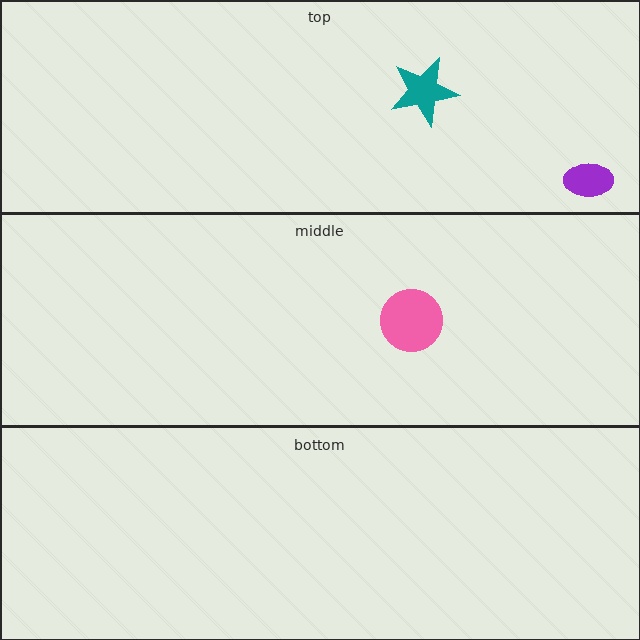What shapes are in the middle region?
The pink circle.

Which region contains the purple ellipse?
The top region.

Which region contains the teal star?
The top region.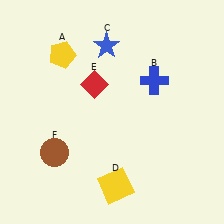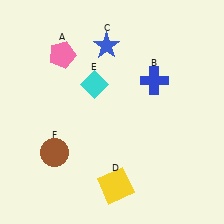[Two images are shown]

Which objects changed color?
A changed from yellow to pink. E changed from red to cyan.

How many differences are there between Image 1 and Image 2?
There are 2 differences between the two images.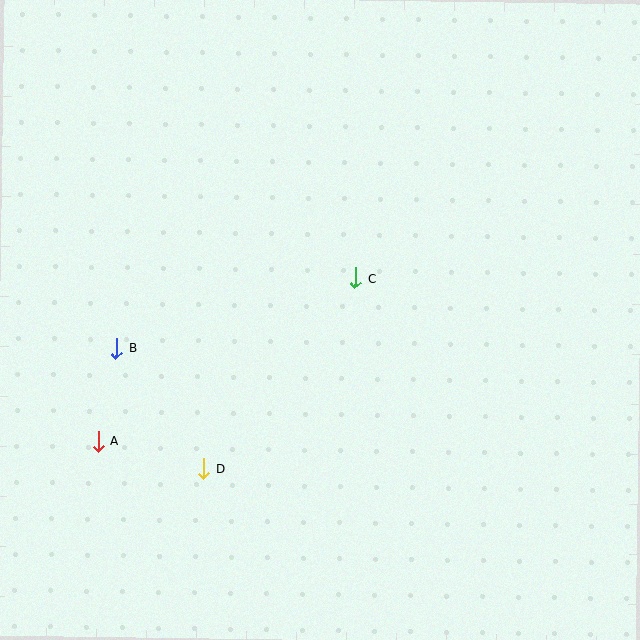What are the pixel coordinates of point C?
Point C is at (355, 278).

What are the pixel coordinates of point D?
Point D is at (204, 469).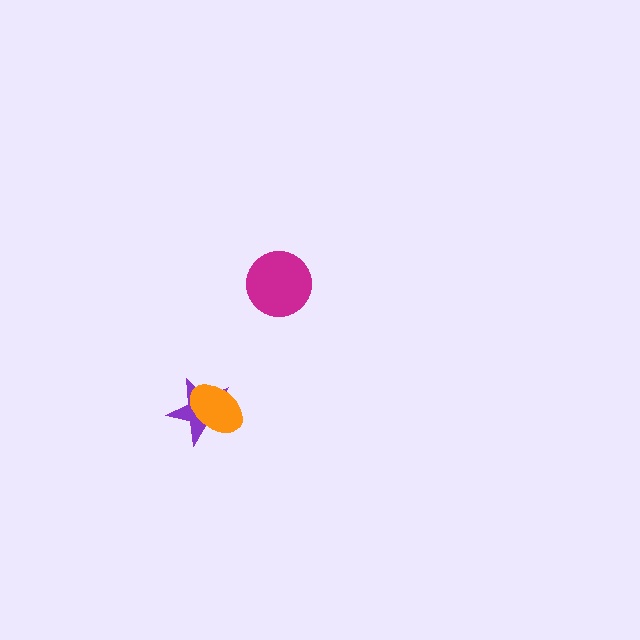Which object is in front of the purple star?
The orange ellipse is in front of the purple star.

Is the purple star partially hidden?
Yes, it is partially covered by another shape.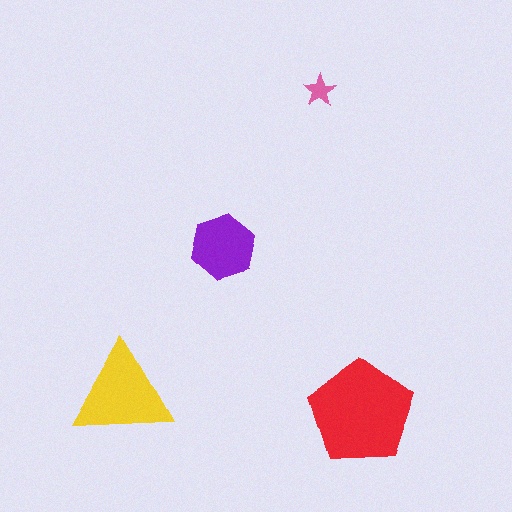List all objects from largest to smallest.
The red pentagon, the yellow triangle, the purple hexagon, the pink star.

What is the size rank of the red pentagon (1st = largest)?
1st.